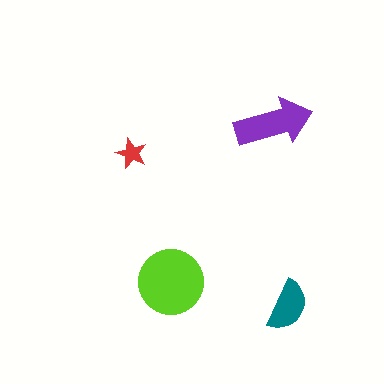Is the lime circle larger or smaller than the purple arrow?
Larger.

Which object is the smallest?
The red star.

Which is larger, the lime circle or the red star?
The lime circle.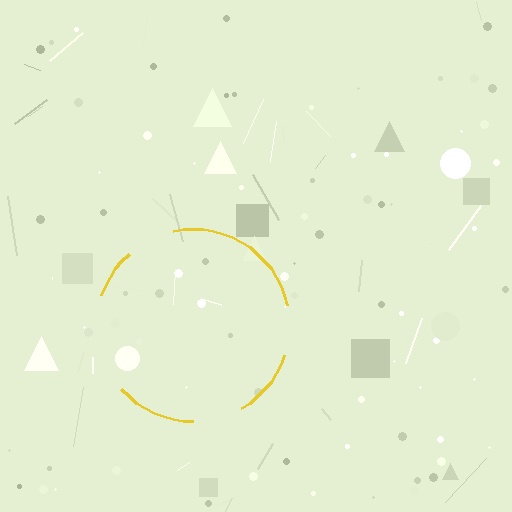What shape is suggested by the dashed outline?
The dashed outline suggests a circle.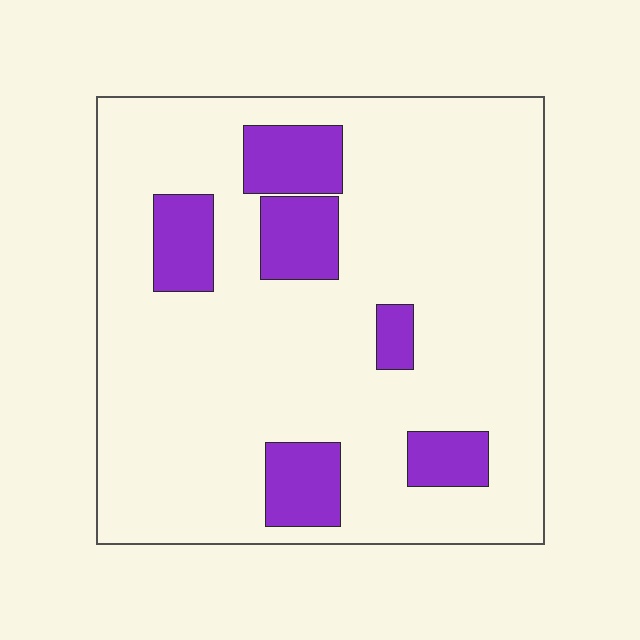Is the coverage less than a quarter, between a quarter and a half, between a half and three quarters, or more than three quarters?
Less than a quarter.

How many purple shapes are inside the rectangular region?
6.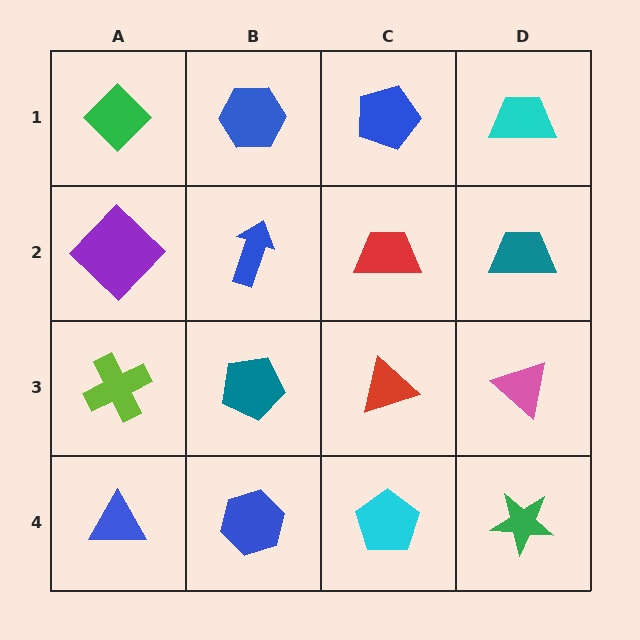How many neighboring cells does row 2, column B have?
4.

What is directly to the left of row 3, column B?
A lime cross.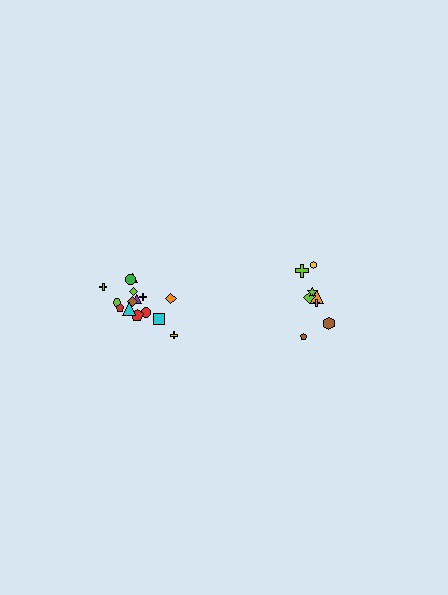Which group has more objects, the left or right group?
The left group.